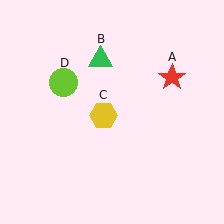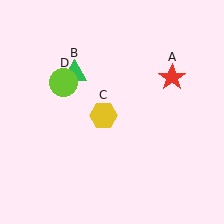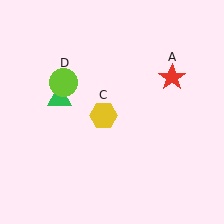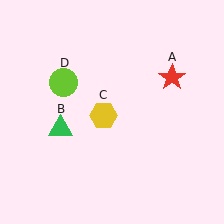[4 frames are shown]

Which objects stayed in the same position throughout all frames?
Red star (object A) and yellow hexagon (object C) and lime circle (object D) remained stationary.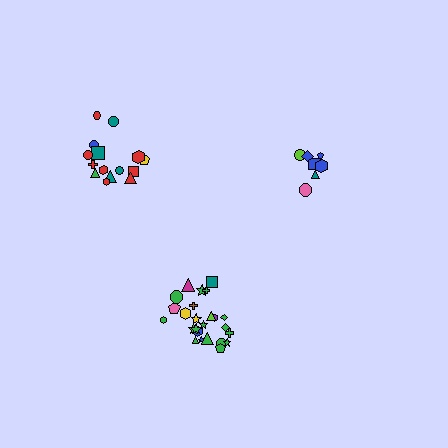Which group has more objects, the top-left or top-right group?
The top-left group.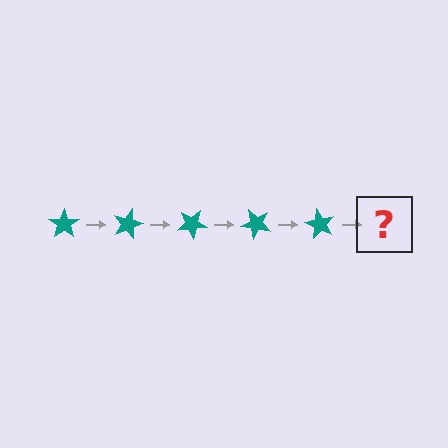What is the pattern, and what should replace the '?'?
The pattern is that the star rotates 15 degrees each step. The '?' should be a teal star rotated 75 degrees.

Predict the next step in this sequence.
The next step is a teal star rotated 75 degrees.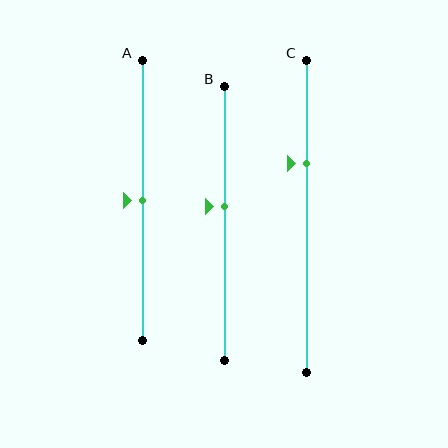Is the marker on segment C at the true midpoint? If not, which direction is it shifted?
No, the marker on segment C is shifted upward by about 17% of the segment length.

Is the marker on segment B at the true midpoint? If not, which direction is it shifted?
No, the marker on segment B is shifted upward by about 6% of the segment length.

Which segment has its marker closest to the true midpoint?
Segment A has its marker closest to the true midpoint.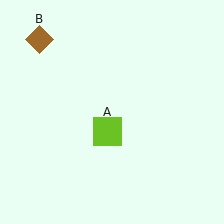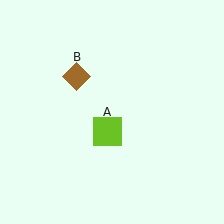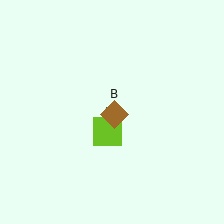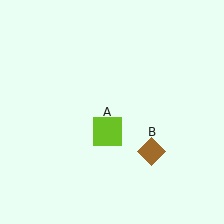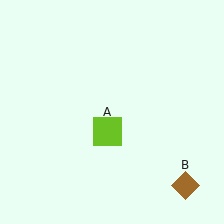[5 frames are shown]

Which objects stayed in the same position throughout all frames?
Lime square (object A) remained stationary.